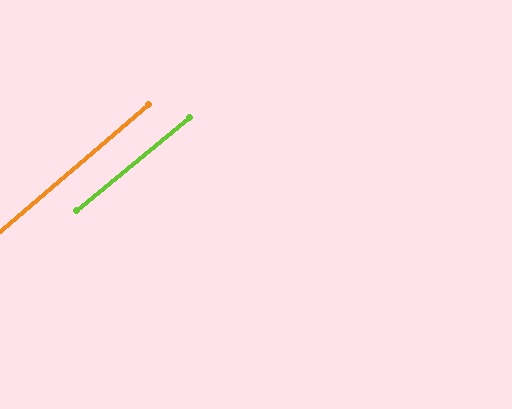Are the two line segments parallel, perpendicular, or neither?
Parallel — their directions differ by only 1.3°.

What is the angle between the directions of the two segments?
Approximately 1 degree.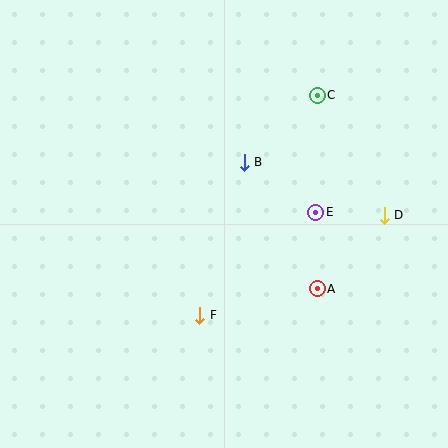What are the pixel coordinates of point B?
Point B is at (244, 162).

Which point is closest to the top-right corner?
Point C is closest to the top-right corner.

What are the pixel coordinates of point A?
Point A is at (317, 289).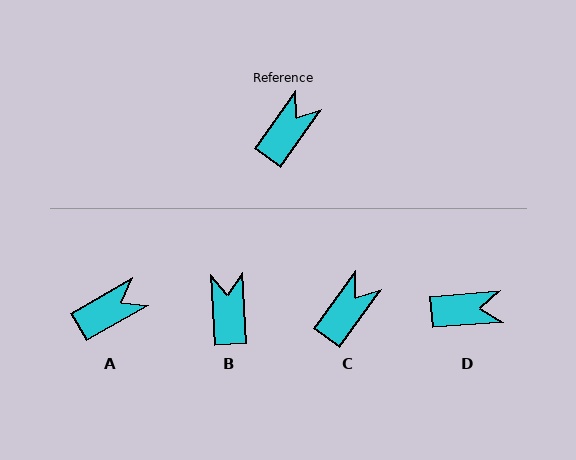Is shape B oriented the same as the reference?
No, it is off by about 39 degrees.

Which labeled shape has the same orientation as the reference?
C.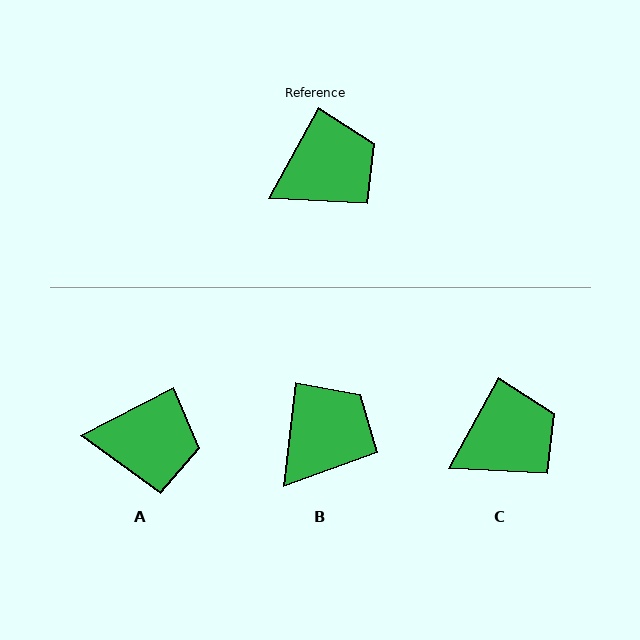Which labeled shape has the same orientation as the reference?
C.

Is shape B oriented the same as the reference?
No, it is off by about 23 degrees.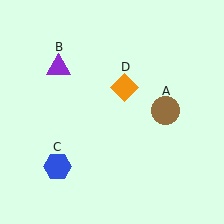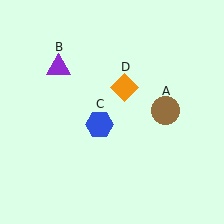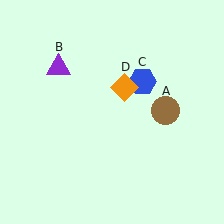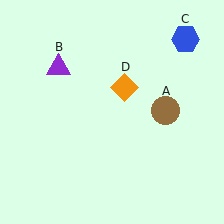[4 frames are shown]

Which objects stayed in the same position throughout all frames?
Brown circle (object A) and purple triangle (object B) and orange diamond (object D) remained stationary.